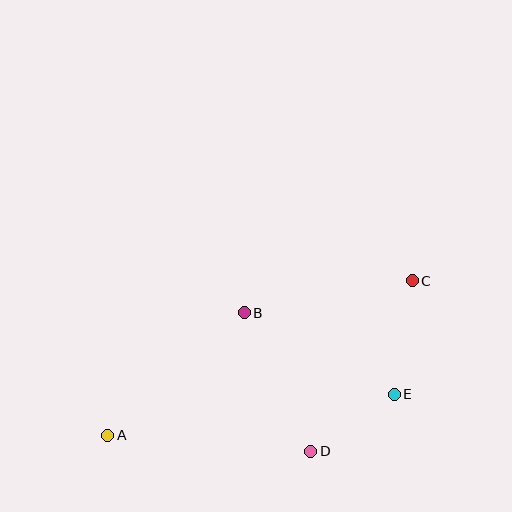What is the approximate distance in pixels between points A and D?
The distance between A and D is approximately 203 pixels.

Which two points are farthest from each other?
Points A and C are farthest from each other.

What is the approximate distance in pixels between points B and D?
The distance between B and D is approximately 154 pixels.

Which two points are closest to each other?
Points D and E are closest to each other.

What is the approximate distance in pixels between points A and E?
The distance between A and E is approximately 290 pixels.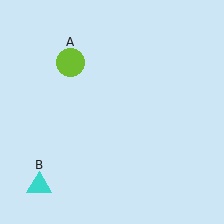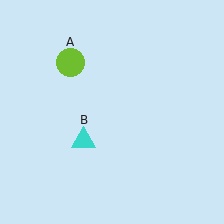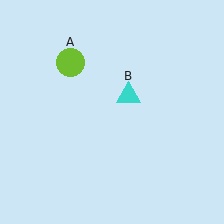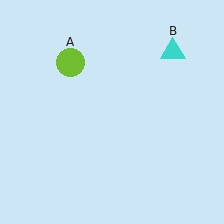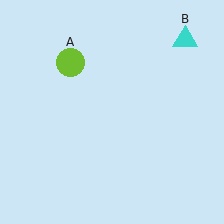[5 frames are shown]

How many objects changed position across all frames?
1 object changed position: cyan triangle (object B).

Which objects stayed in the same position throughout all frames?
Lime circle (object A) remained stationary.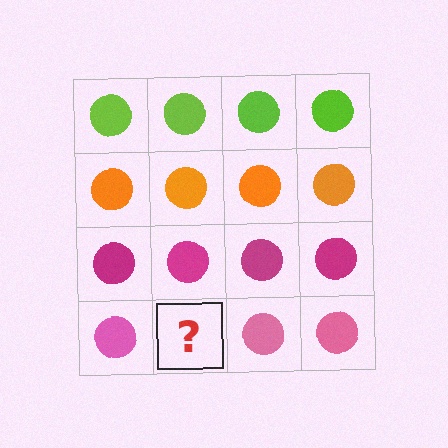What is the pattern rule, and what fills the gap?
The rule is that each row has a consistent color. The gap should be filled with a pink circle.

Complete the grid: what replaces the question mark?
The question mark should be replaced with a pink circle.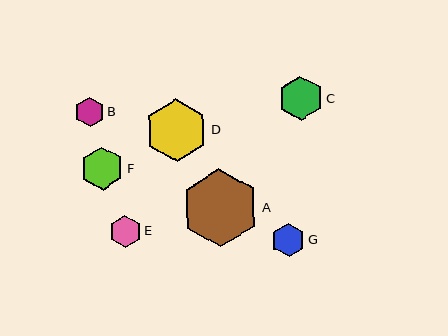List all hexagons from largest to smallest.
From largest to smallest: A, D, C, F, G, E, B.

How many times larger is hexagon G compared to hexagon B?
Hexagon G is approximately 1.1 times the size of hexagon B.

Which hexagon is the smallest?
Hexagon B is the smallest with a size of approximately 29 pixels.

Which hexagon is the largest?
Hexagon A is the largest with a size of approximately 78 pixels.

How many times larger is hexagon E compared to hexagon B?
Hexagon E is approximately 1.1 times the size of hexagon B.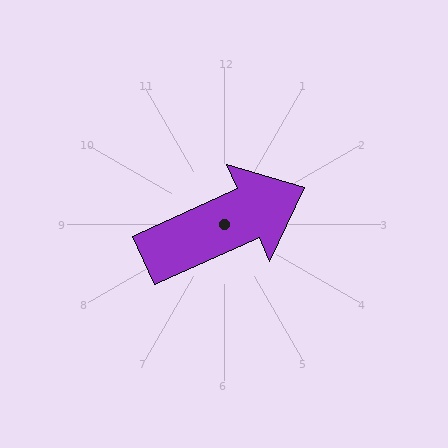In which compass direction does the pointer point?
Northeast.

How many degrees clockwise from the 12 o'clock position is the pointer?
Approximately 66 degrees.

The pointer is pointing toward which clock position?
Roughly 2 o'clock.